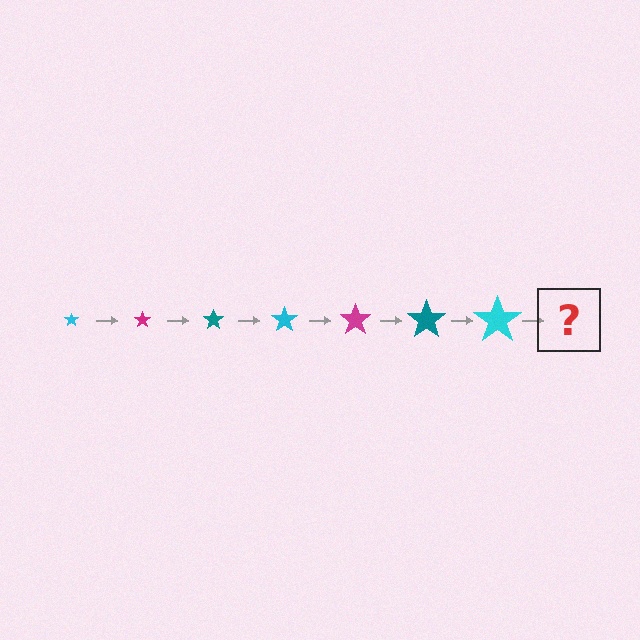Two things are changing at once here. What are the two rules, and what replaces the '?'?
The two rules are that the star grows larger each step and the color cycles through cyan, magenta, and teal. The '?' should be a magenta star, larger than the previous one.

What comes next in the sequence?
The next element should be a magenta star, larger than the previous one.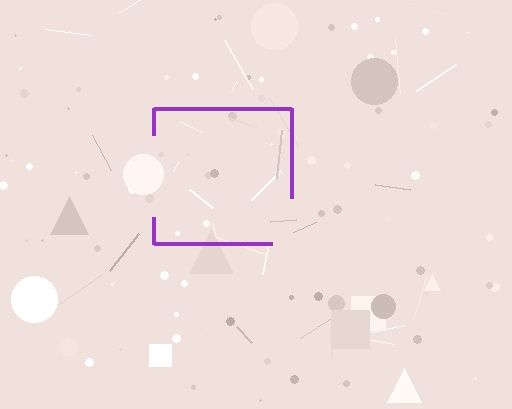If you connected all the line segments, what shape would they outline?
They would outline a square.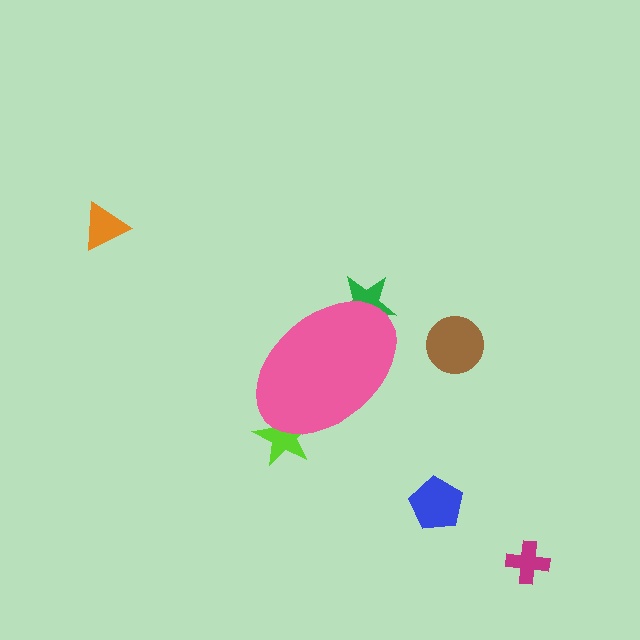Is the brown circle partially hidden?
No, the brown circle is fully visible.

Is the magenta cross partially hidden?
No, the magenta cross is fully visible.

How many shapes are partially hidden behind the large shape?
2 shapes are partially hidden.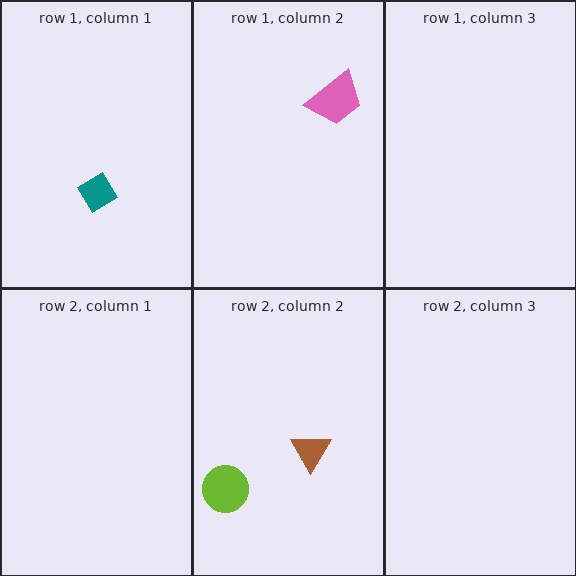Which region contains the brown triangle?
The row 2, column 2 region.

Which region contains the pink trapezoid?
The row 1, column 2 region.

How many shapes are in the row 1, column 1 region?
1.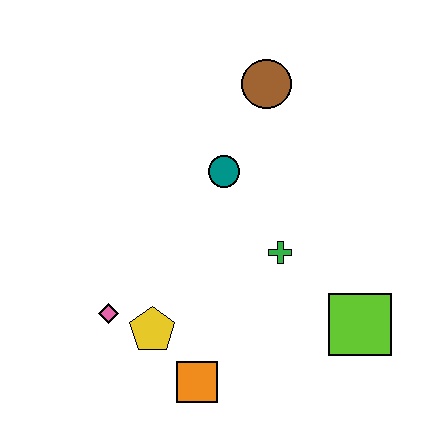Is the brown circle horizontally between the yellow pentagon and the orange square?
No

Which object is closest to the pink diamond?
The yellow pentagon is closest to the pink diamond.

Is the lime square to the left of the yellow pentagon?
No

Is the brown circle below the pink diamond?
No